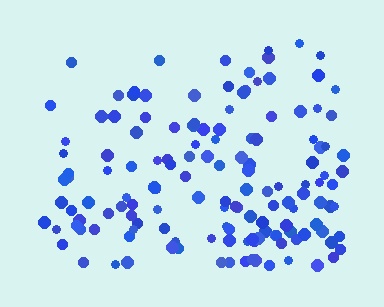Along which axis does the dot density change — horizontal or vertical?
Vertical.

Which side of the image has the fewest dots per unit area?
The top.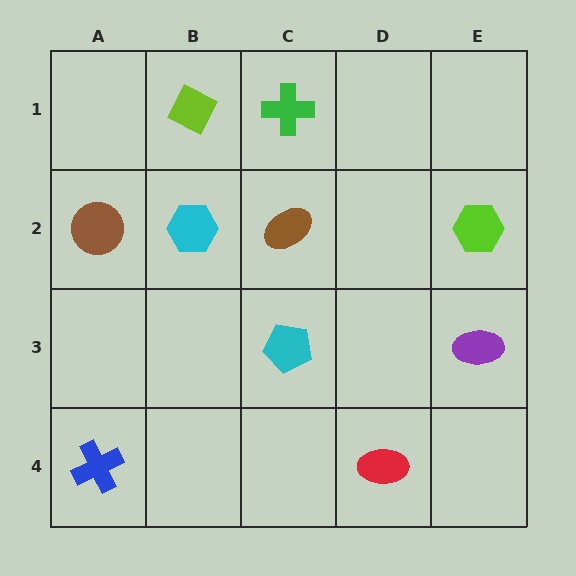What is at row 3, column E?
A purple ellipse.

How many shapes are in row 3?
2 shapes.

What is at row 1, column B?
A lime diamond.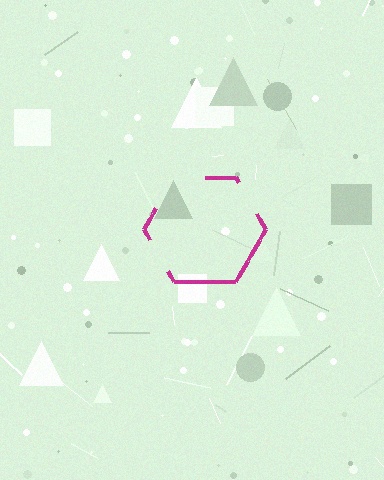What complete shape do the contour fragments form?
The contour fragments form a hexagon.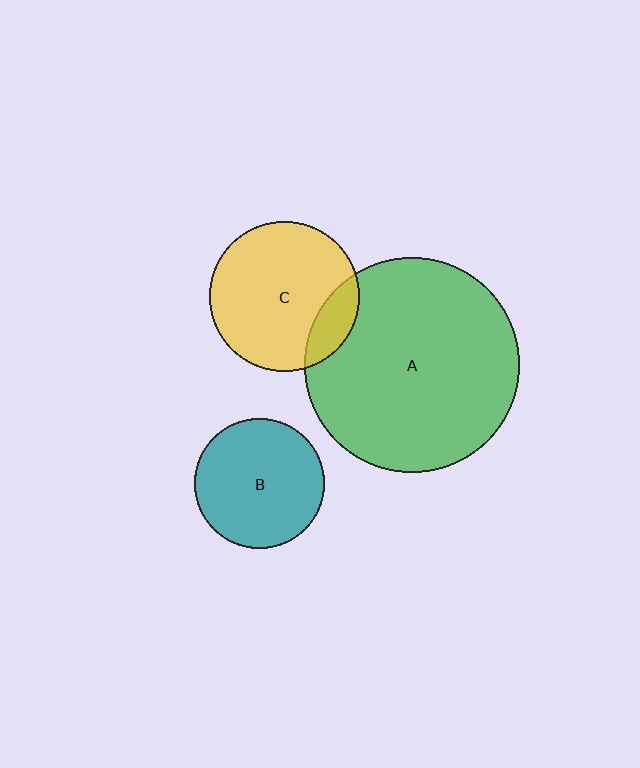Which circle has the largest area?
Circle A (green).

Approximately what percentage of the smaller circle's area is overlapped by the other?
Approximately 15%.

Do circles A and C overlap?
Yes.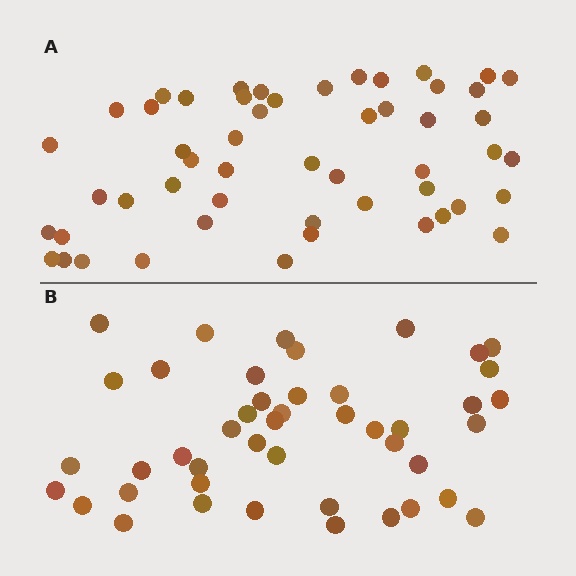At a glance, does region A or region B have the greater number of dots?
Region A (the top region) has more dots.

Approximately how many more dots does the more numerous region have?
Region A has roughly 8 or so more dots than region B.